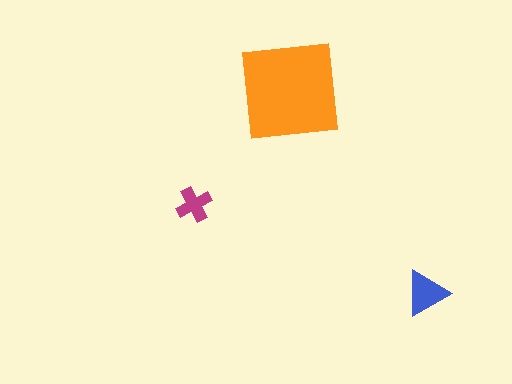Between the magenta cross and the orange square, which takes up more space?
The orange square.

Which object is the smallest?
The magenta cross.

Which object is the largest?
The orange square.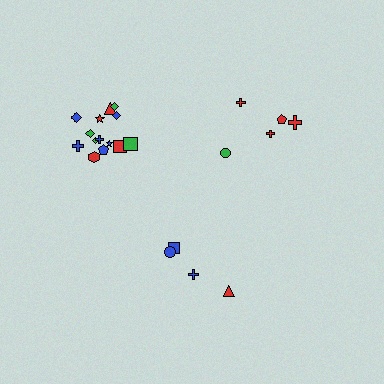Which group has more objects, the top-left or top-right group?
The top-left group.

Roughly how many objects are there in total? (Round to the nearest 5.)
Roughly 25 objects in total.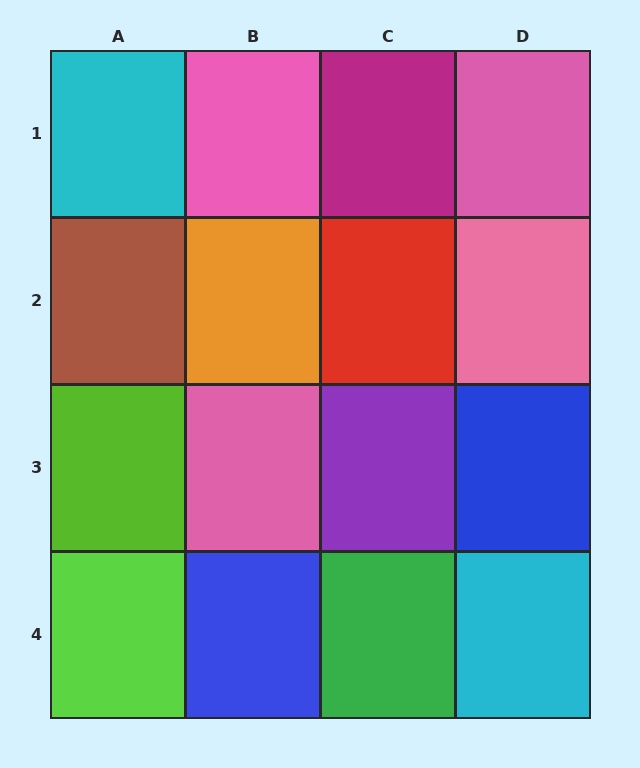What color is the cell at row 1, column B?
Pink.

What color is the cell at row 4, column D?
Cyan.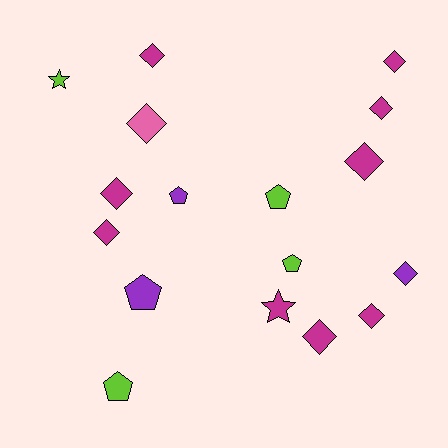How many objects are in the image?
There are 17 objects.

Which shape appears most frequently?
Diamond, with 10 objects.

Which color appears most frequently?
Magenta, with 9 objects.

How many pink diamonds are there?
There is 1 pink diamond.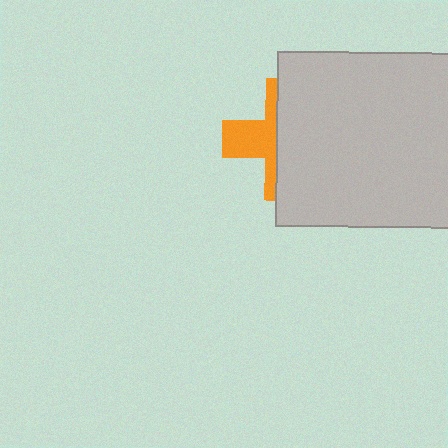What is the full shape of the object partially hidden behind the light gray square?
The partially hidden object is an orange cross.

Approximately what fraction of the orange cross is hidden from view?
Roughly 61% of the orange cross is hidden behind the light gray square.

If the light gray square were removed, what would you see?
You would see the complete orange cross.